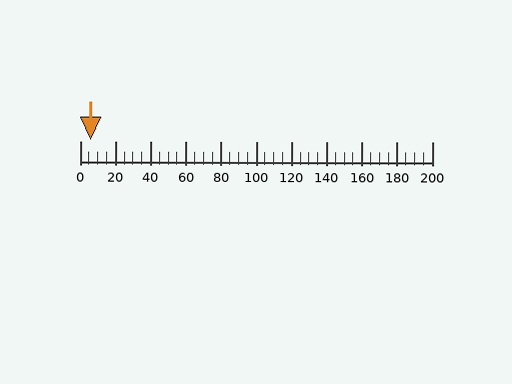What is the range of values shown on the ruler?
The ruler shows values from 0 to 200.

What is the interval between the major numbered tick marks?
The major tick marks are spaced 20 units apart.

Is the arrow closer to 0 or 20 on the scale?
The arrow is closer to 0.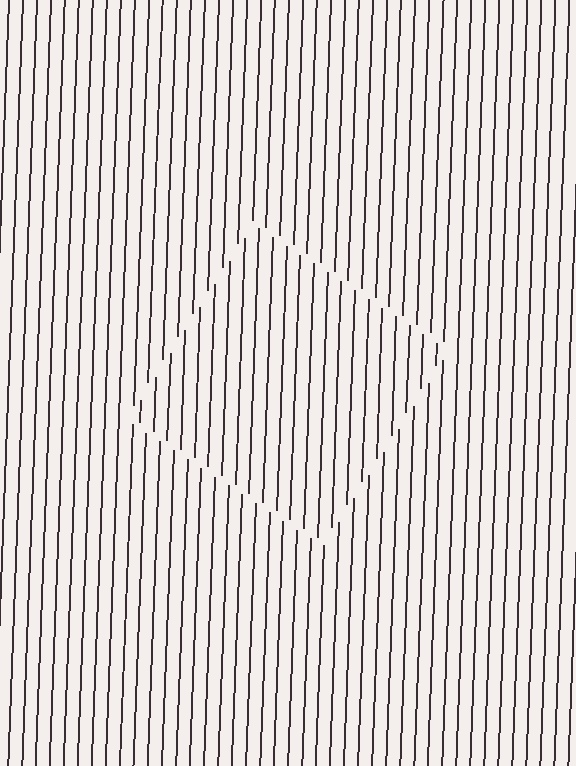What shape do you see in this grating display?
An illusory square. The interior of the shape contains the same grating, shifted by half a period — the contour is defined by the phase discontinuity where line-ends from the inner and outer gratings abut.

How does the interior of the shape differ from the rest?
The interior of the shape contains the same grating, shifted by half a period — the contour is defined by the phase discontinuity where line-ends from the inner and outer gratings abut.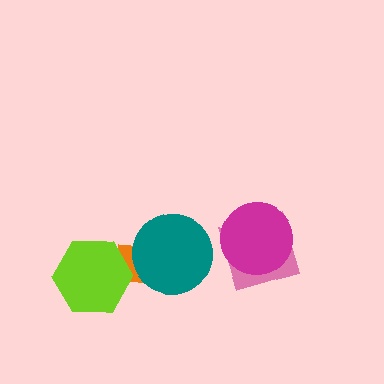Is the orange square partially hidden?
Yes, it is partially covered by another shape.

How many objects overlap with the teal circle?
1 object overlaps with the teal circle.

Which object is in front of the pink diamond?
The magenta circle is in front of the pink diamond.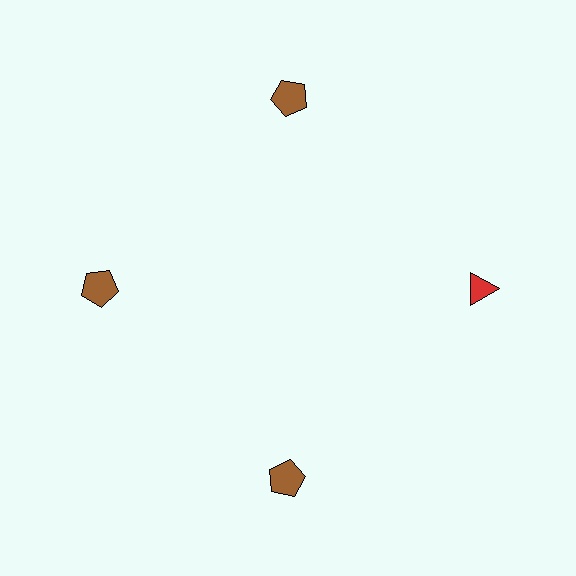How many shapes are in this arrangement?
There are 4 shapes arranged in a ring pattern.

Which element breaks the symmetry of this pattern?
The red triangle at roughly the 3 o'clock position breaks the symmetry. All other shapes are brown pentagons.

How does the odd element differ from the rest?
It differs in both color (red instead of brown) and shape (triangle instead of pentagon).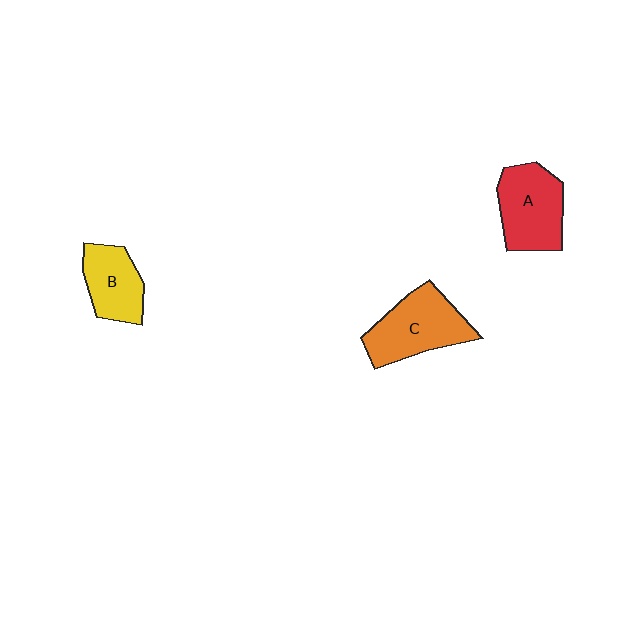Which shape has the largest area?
Shape C (orange).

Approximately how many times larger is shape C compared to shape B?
Approximately 1.4 times.